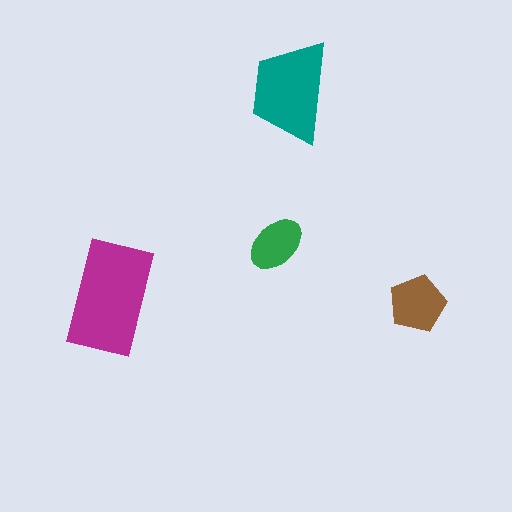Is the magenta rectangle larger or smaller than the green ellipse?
Larger.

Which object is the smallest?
The green ellipse.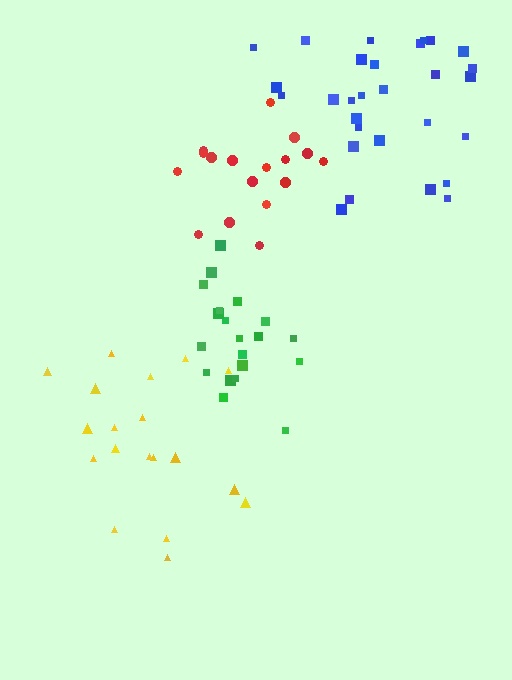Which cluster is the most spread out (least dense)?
Yellow.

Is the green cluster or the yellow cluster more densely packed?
Green.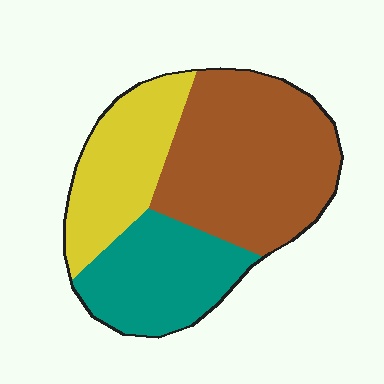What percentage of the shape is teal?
Teal takes up about one quarter (1/4) of the shape.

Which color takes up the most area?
Brown, at roughly 45%.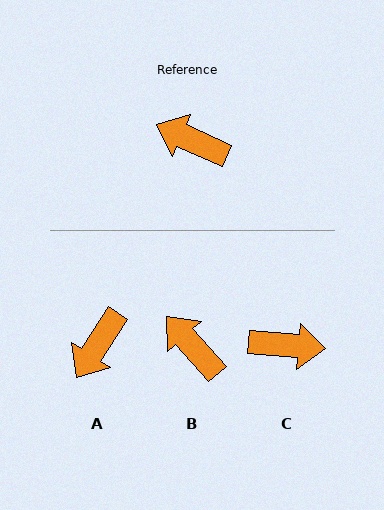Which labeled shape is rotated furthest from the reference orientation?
C, about 161 degrees away.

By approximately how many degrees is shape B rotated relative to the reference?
Approximately 24 degrees clockwise.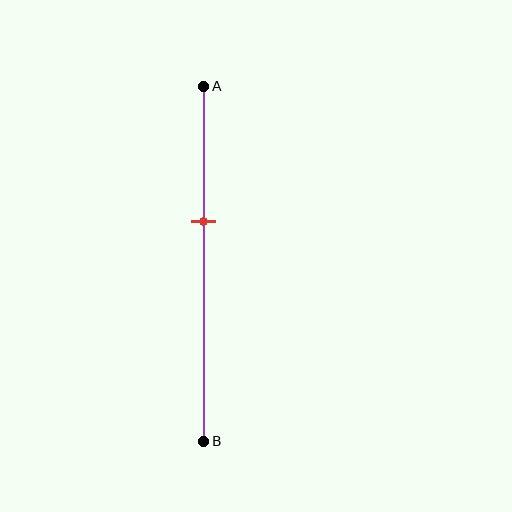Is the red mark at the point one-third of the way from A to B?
No, the mark is at about 40% from A, not at the 33% one-third point.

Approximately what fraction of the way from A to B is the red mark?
The red mark is approximately 40% of the way from A to B.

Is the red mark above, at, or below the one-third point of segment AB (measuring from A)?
The red mark is below the one-third point of segment AB.